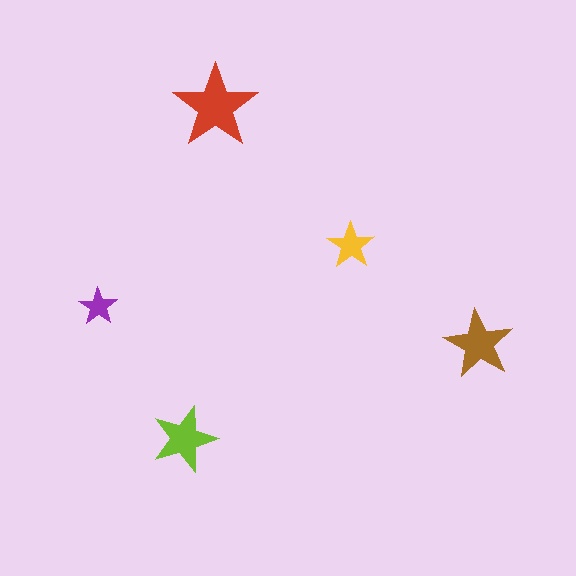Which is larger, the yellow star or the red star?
The red one.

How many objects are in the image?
There are 5 objects in the image.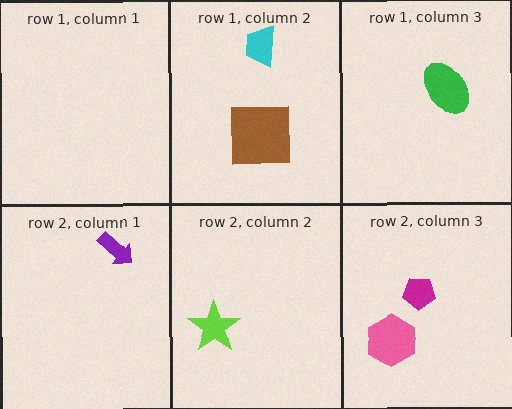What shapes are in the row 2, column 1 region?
The purple arrow.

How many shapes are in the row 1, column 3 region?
1.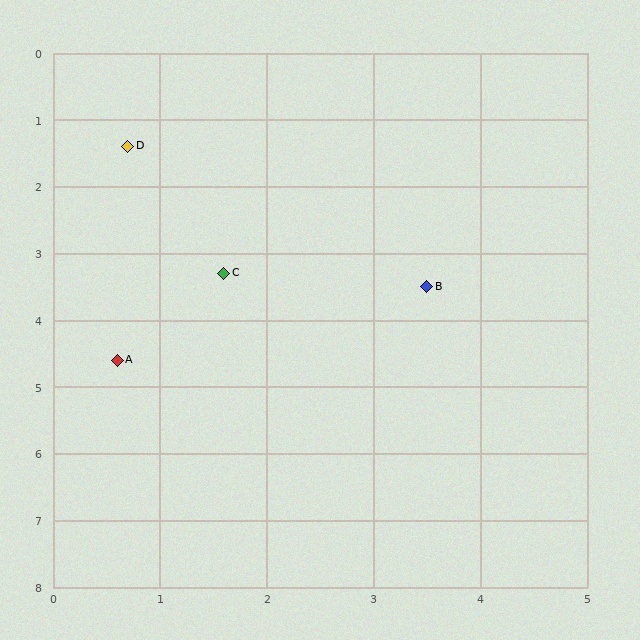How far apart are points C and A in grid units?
Points C and A are about 1.6 grid units apart.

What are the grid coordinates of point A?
Point A is at approximately (0.6, 4.6).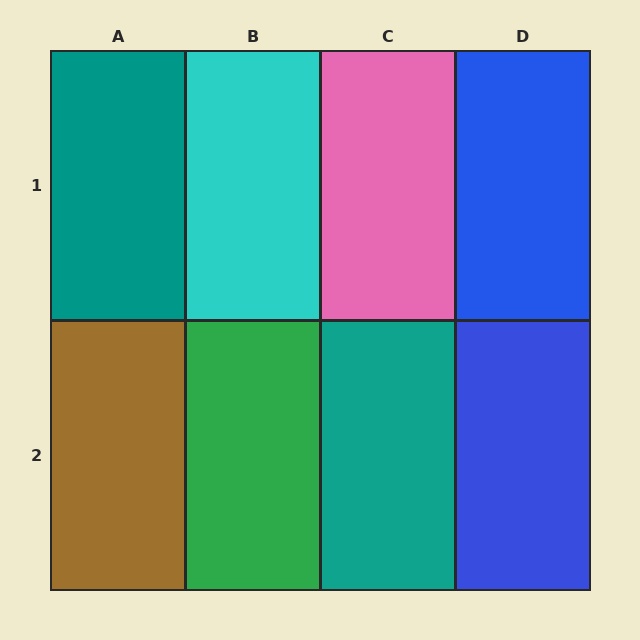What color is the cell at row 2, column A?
Brown.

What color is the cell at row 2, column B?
Green.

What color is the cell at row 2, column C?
Teal.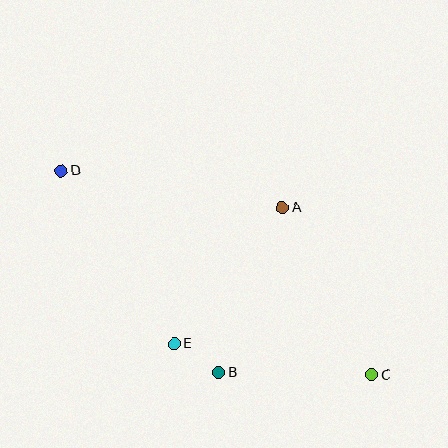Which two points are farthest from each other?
Points C and D are farthest from each other.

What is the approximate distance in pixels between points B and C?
The distance between B and C is approximately 153 pixels.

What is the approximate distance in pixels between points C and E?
The distance between C and E is approximately 200 pixels.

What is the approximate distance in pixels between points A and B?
The distance between A and B is approximately 177 pixels.